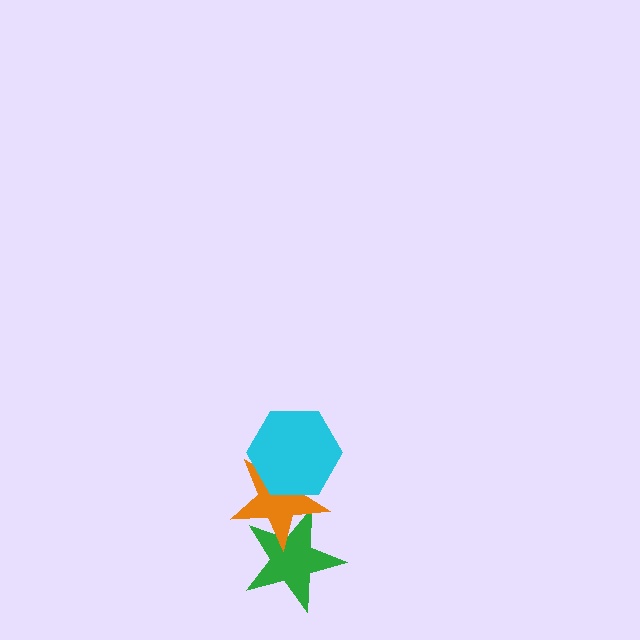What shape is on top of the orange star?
The cyan hexagon is on top of the orange star.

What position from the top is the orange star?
The orange star is 2nd from the top.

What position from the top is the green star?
The green star is 3rd from the top.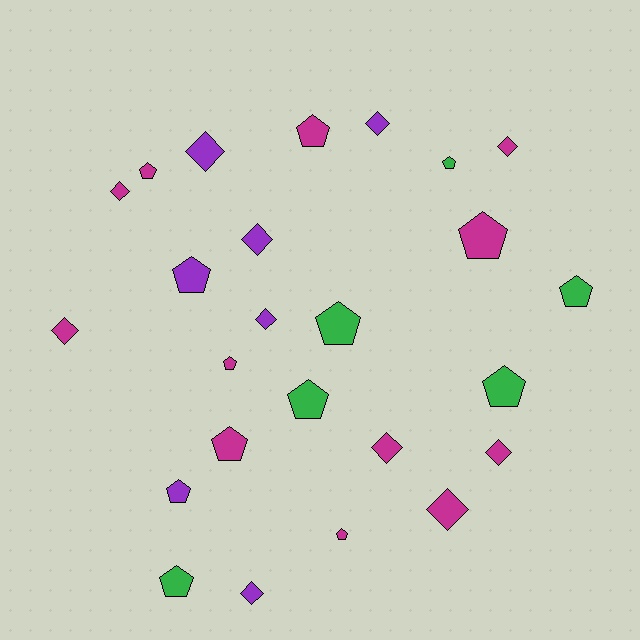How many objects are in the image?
There are 25 objects.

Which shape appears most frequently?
Pentagon, with 14 objects.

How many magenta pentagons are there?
There are 6 magenta pentagons.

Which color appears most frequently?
Magenta, with 12 objects.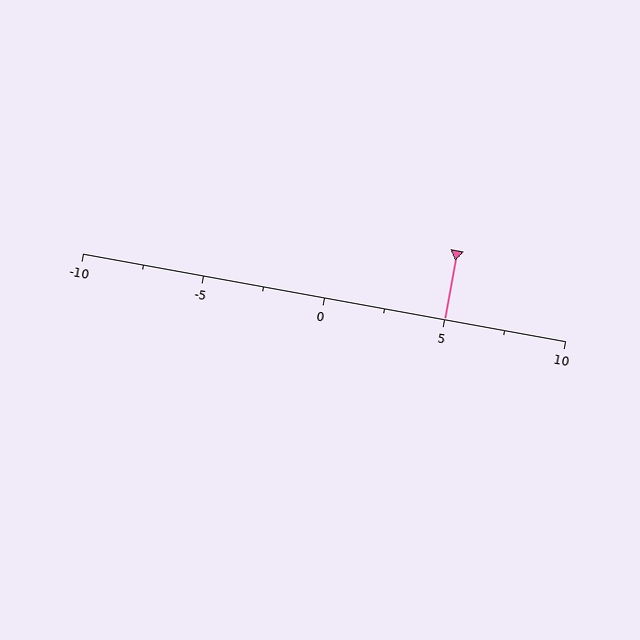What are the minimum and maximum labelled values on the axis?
The axis runs from -10 to 10.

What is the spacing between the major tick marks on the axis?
The major ticks are spaced 5 apart.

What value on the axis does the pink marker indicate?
The marker indicates approximately 5.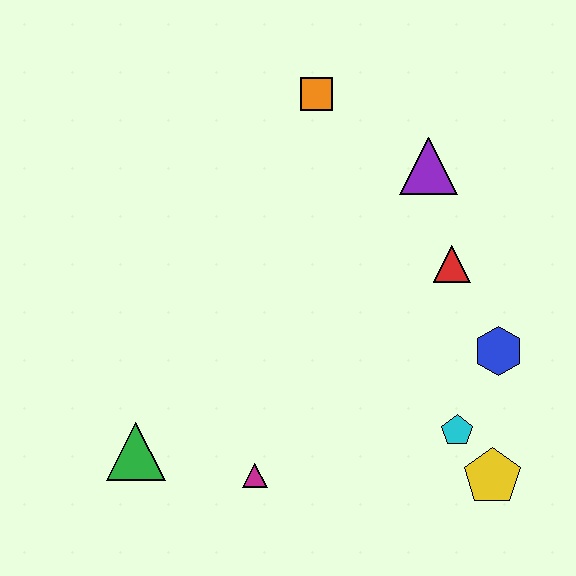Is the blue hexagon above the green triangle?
Yes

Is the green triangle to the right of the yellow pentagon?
No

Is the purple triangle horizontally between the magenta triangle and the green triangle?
No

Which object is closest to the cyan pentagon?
The yellow pentagon is closest to the cyan pentagon.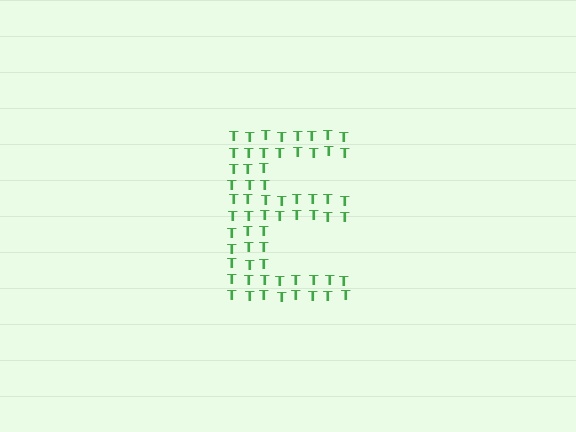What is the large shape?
The large shape is the letter E.